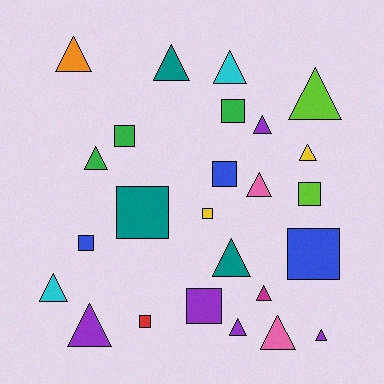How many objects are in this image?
There are 25 objects.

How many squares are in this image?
There are 10 squares.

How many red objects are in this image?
There is 1 red object.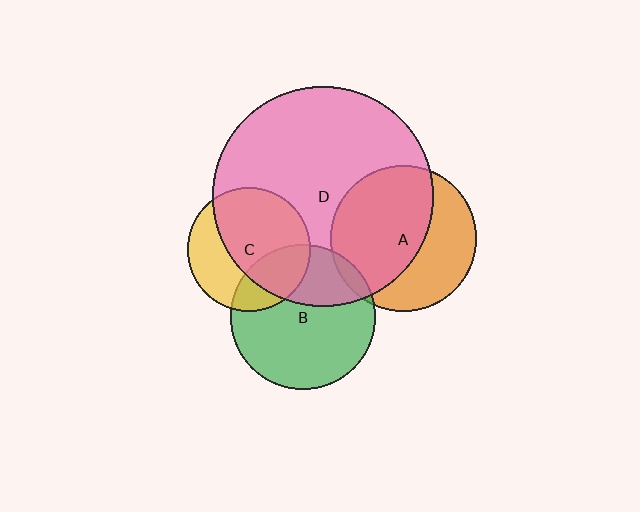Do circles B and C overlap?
Yes.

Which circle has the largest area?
Circle D (pink).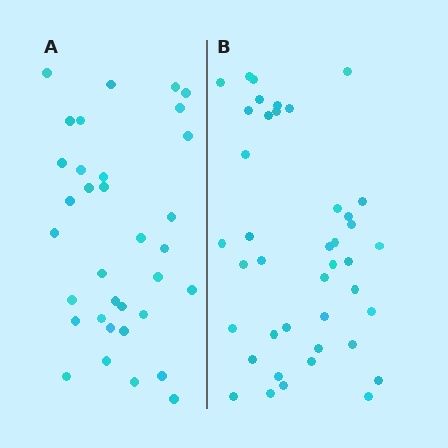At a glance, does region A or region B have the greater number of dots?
Region B (the right region) has more dots.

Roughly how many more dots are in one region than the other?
Region B has roughly 8 or so more dots than region A.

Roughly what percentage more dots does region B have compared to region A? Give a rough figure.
About 20% more.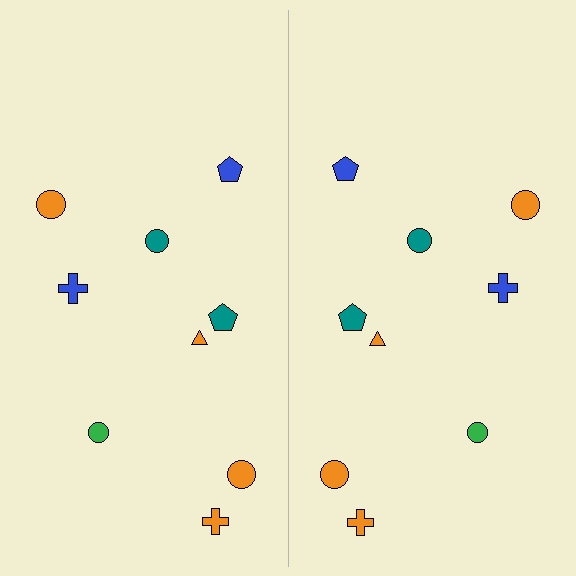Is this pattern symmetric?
Yes, this pattern has bilateral (reflection) symmetry.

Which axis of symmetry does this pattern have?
The pattern has a vertical axis of symmetry running through the center of the image.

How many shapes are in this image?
There are 18 shapes in this image.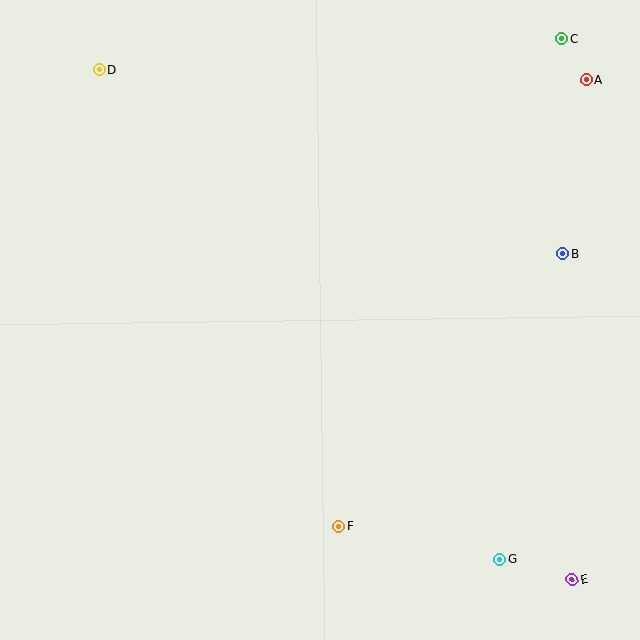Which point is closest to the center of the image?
Point F at (339, 526) is closest to the center.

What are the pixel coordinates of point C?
Point C is at (562, 39).